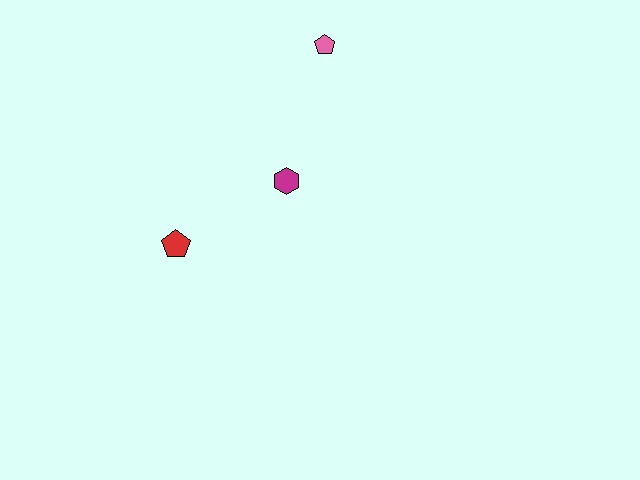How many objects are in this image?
There are 3 objects.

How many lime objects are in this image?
There are no lime objects.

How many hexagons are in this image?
There is 1 hexagon.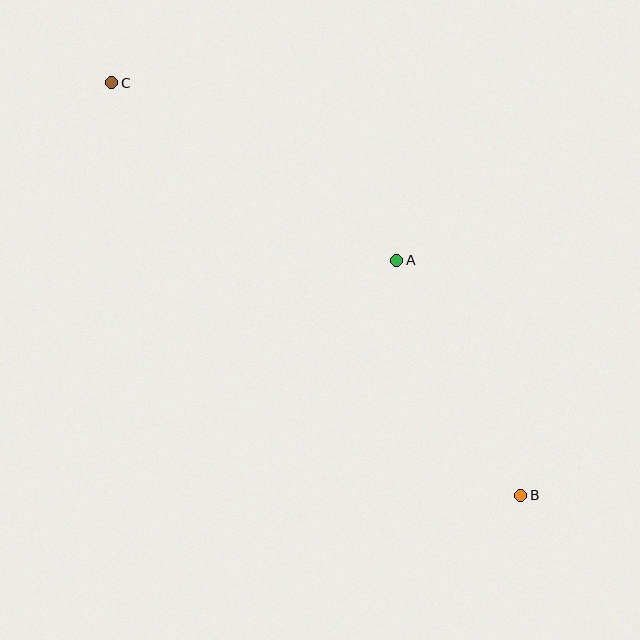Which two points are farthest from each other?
Points B and C are farthest from each other.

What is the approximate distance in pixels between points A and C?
The distance between A and C is approximately 336 pixels.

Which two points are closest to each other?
Points A and B are closest to each other.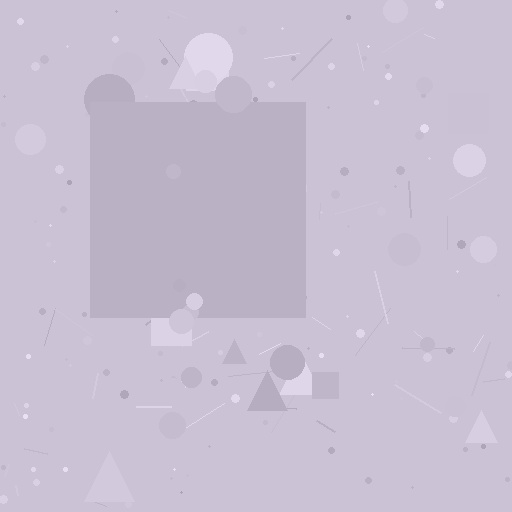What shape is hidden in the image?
A square is hidden in the image.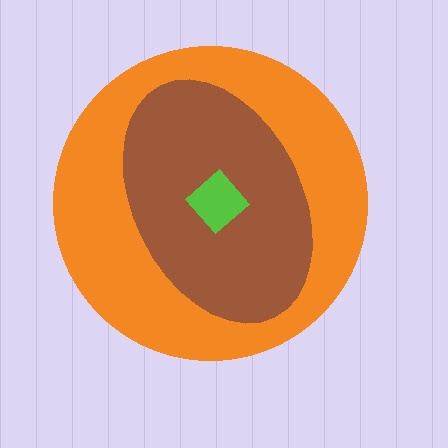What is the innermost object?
The lime diamond.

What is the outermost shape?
The orange circle.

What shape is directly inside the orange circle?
The brown ellipse.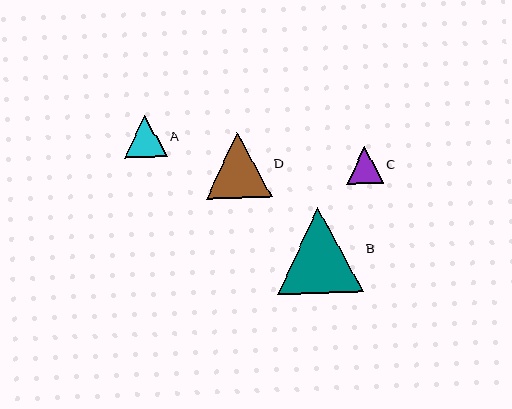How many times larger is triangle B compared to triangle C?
Triangle B is approximately 2.4 times the size of triangle C.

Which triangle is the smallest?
Triangle C is the smallest with a size of approximately 37 pixels.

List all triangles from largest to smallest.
From largest to smallest: B, D, A, C.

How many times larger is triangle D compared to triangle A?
Triangle D is approximately 1.6 times the size of triangle A.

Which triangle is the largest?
Triangle B is the largest with a size of approximately 86 pixels.